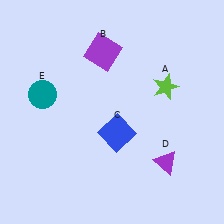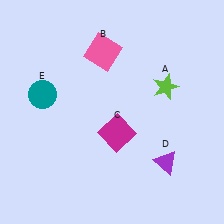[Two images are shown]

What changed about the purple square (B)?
In Image 1, B is purple. In Image 2, it changed to pink.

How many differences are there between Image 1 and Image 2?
There are 2 differences between the two images.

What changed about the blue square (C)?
In Image 1, C is blue. In Image 2, it changed to magenta.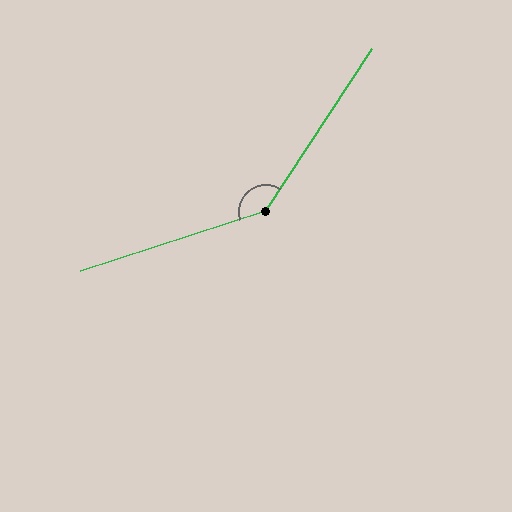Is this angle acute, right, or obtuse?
It is obtuse.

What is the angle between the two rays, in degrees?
Approximately 141 degrees.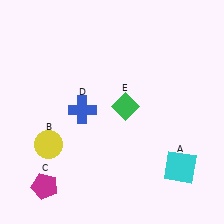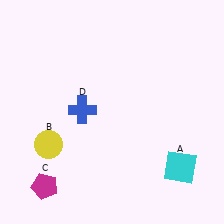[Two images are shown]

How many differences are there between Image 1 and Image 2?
There is 1 difference between the two images.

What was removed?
The green diamond (E) was removed in Image 2.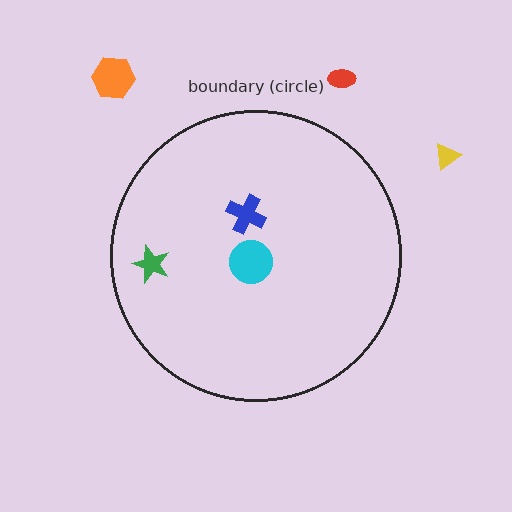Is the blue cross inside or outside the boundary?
Inside.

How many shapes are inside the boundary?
4 inside, 3 outside.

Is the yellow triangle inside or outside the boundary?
Outside.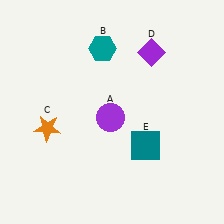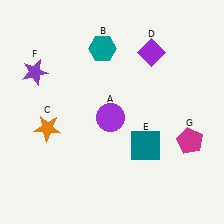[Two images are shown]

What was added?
A purple star (F), a magenta pentagon (G) were added in Image 2.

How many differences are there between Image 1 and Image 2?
There are 2 differences between the two images.